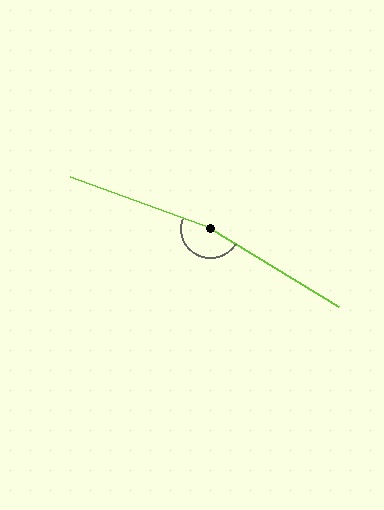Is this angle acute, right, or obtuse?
It is obtuse.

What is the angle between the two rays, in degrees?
Approximately 169 degrees.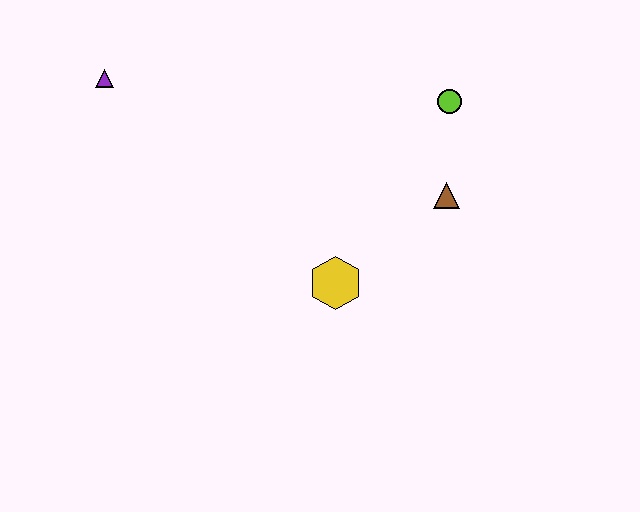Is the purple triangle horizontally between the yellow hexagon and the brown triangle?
No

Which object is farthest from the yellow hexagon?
The purple triangle is farthest from the yellow hexagon.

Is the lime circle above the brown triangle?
Yes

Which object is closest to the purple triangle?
The yellow hexagon is closest to the purple triangle.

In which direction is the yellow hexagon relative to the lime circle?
The yellow hexagon is below the lime circle.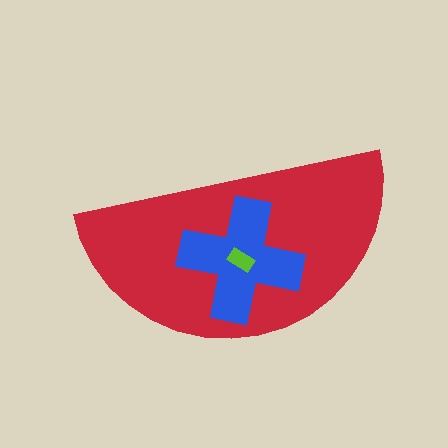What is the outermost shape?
The red semicircle.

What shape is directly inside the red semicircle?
The blue cross.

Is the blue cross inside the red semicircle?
Yes.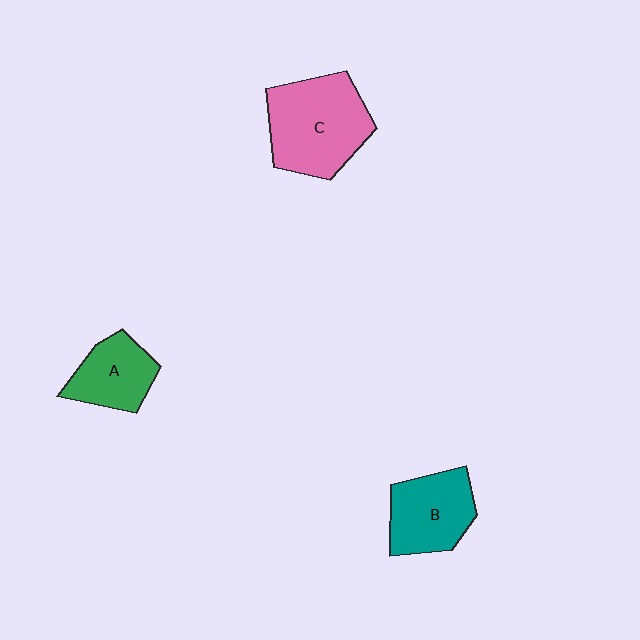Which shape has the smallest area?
Shape A (green).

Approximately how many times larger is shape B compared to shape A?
Approximately 1.2 times.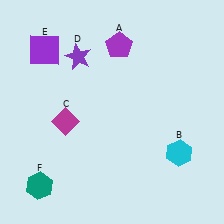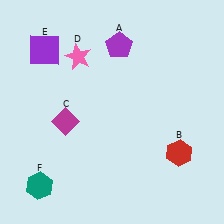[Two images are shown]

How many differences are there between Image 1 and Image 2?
There are 2 differences between the two images.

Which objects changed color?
B changed from cyan to red. D changed from purple to pink.